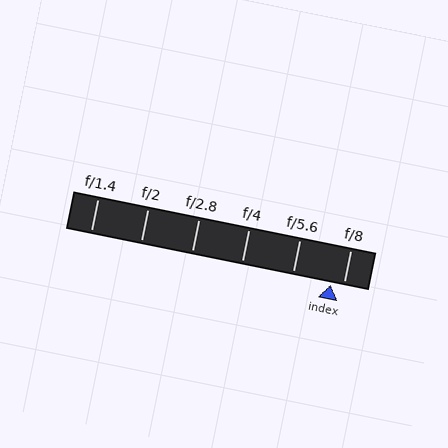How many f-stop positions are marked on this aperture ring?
There are 6 f-stop positions marked.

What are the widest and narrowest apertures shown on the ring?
The widest aperture shown is f/1.4 and the narrowest is f/8.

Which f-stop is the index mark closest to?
The index mark is closest to f/8.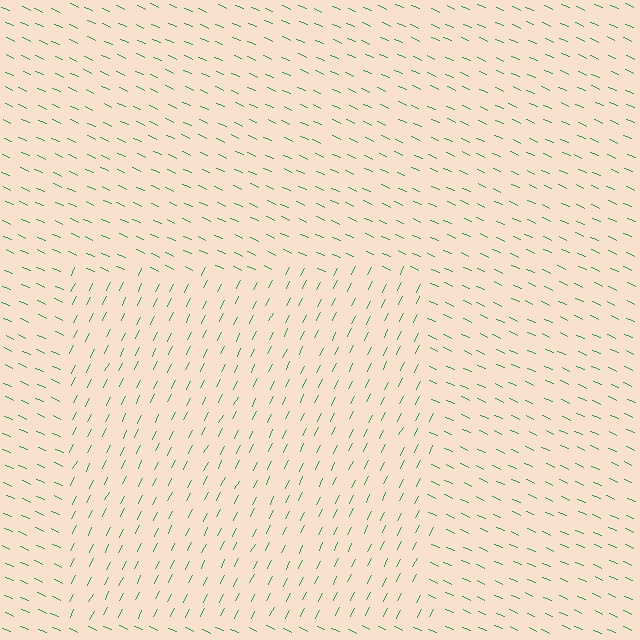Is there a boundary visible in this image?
Yes, there is a texture boundary formed by a change in line orientation.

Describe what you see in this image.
The image is filled with small green line segments. A rectangle region in the image has lines oriented differently from the surrounding lines, creating a visible texture boundary.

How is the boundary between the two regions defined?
The boundary is defined purely by a change in line orientation (approximately 87 degrees difference). All lines are the same color and thickness.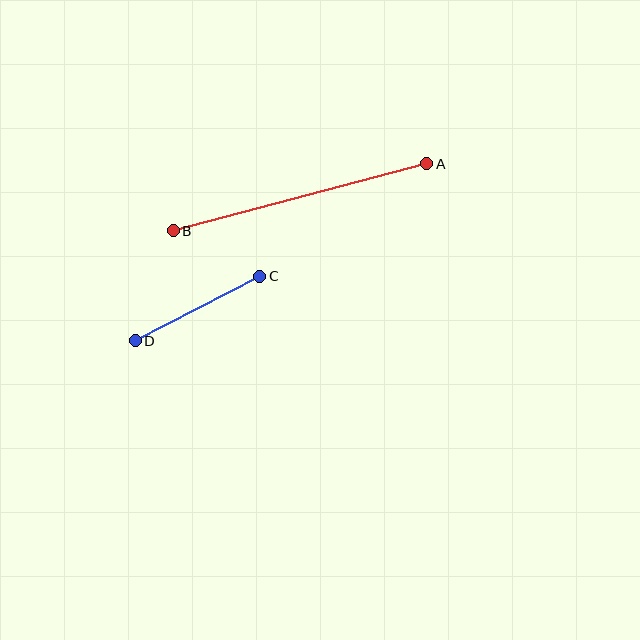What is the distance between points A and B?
The distance is approximately 262 pixels.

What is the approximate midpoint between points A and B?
The midpoint is at approximately (300, 197) pixels.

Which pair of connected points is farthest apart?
Points A and B are farthest apart.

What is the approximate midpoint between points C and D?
The midpoint is at approximately (198, 309) pixels.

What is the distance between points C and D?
The distance is approximately 140 pixels.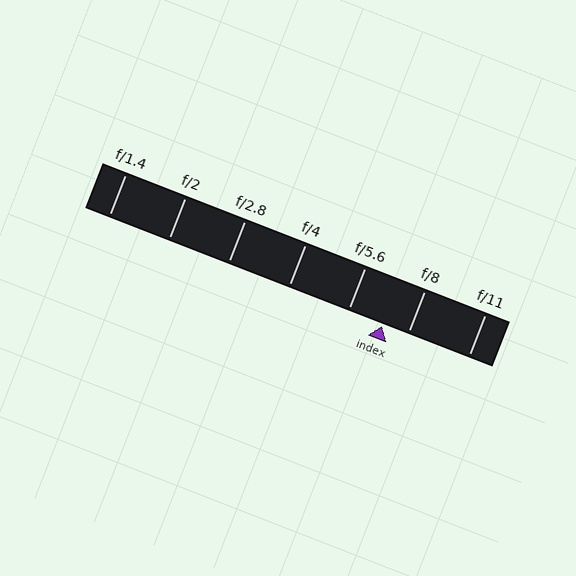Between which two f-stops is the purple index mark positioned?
The index mark is between f/5.6 and f/8.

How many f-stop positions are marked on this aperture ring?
There are 7 f-stop positions marked.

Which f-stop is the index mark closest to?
The index mark is closest to f/8.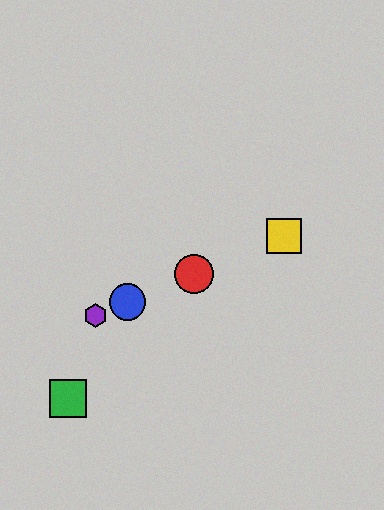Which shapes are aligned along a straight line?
The red circle, the blue circle, the yellow square, the purple hexagon are aligned along a straight line.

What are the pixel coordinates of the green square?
The green square is at (68, 398).